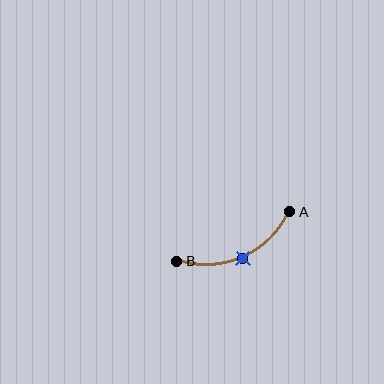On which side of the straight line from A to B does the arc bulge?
The arc bulges below the straight line connecting A and B.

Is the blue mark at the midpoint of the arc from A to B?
Yes. The blue mark lies on the arc at equal arc-length from both A and B — it is the arc midpoint.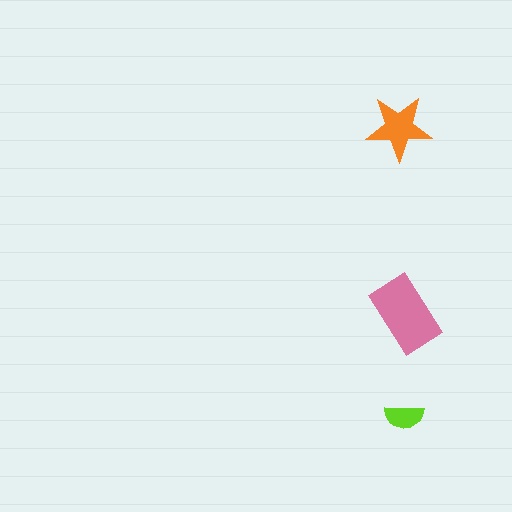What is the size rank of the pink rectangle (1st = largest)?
1st.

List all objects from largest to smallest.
The pink rectangle, the orange star, the lime semicircle.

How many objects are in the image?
There are 3 objects in the image.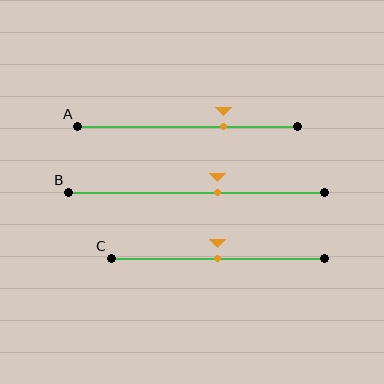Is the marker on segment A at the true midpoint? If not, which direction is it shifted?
No, the marker on segment A is shifted to the right by about 16% of the segment length.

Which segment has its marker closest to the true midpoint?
Segment C has its marker closest to the true midpoint.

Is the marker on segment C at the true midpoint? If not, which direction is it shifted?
Yes, the marker on segment C is at the true midpoint.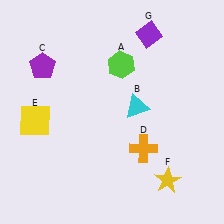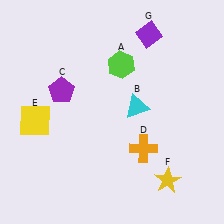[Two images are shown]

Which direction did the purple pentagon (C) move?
The purple pentagon (C) moved down.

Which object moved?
The purple pentagon (C) moved down.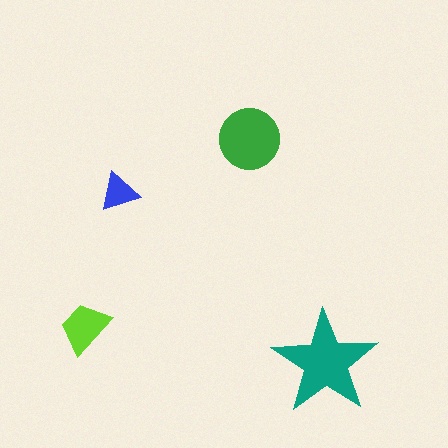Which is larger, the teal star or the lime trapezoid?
The teal star.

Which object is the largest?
The teal star.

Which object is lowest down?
The teal star is bottommost.